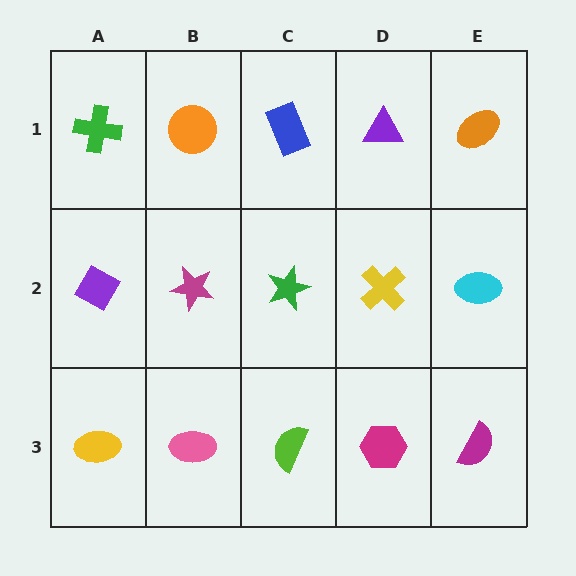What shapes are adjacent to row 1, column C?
A green star (row 2, column C), an orange circle (row 1, column B), a purple triangle (row 1, column D).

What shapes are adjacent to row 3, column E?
A cyan ellipse (row 2, column E), a magenta hexagon (row 3, column D).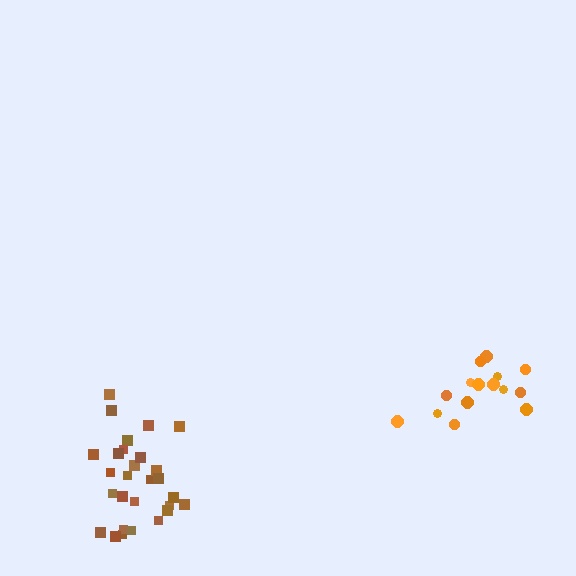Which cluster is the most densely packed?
Brown.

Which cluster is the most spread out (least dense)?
Orange.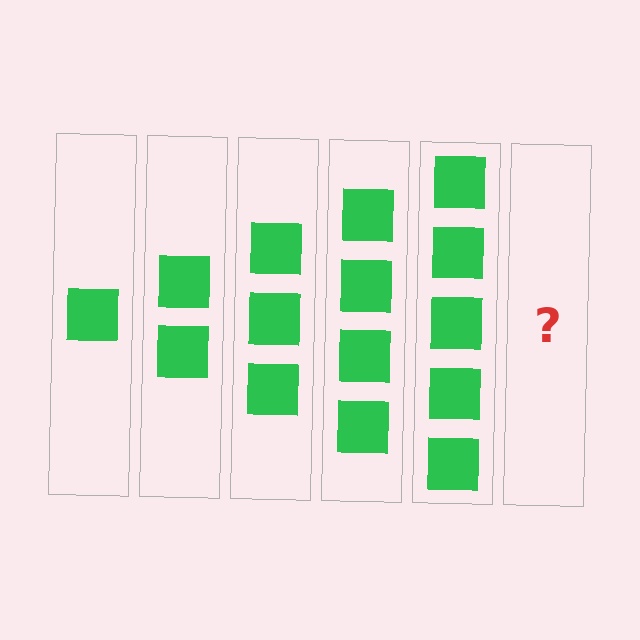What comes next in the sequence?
The next element should be 6 squares.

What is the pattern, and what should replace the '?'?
The pattern is that each step adds one more square. The '?' should be 6 squares.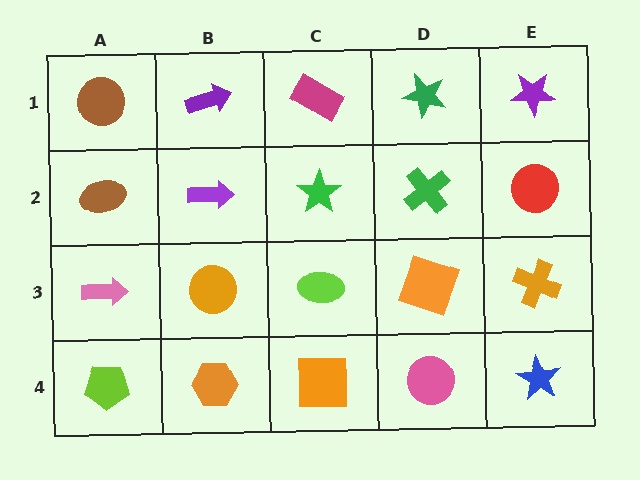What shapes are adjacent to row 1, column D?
A green cross (row 2, column D), a magenta rectangle (row 1, column C), a purple star (row 1, column E).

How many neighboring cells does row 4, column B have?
3.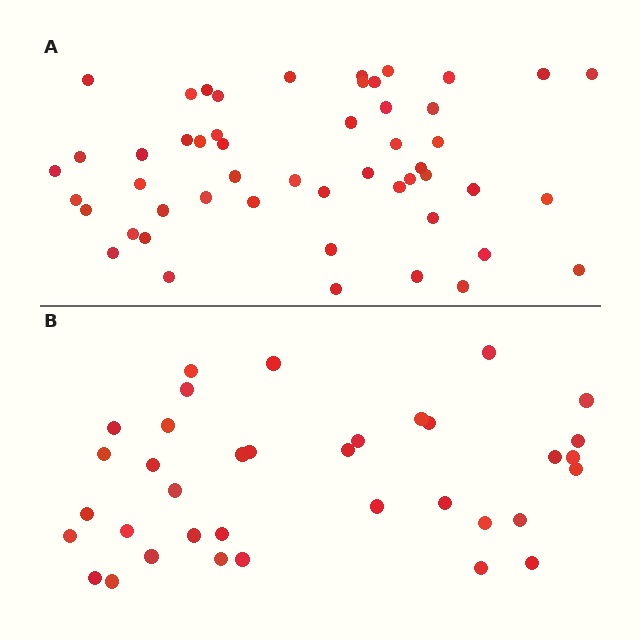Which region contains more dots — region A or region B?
Region A (the top region) has more dots.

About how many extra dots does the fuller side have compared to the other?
Region A has approximately 15 more dots than region B.